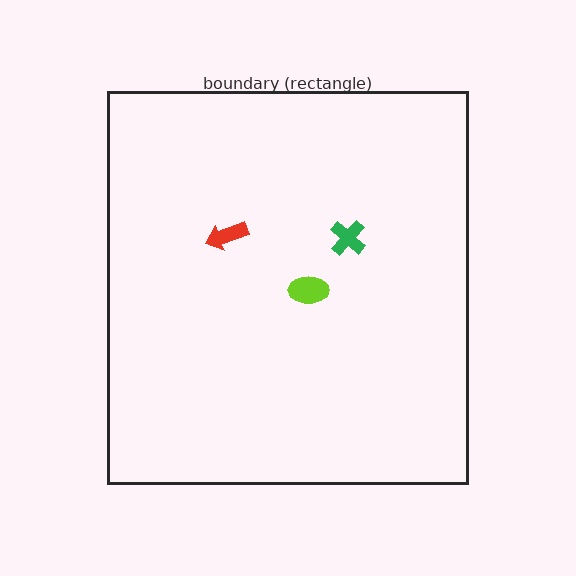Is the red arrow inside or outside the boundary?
Inside.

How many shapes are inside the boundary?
3 inside, 0 outside.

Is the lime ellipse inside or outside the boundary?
Inside.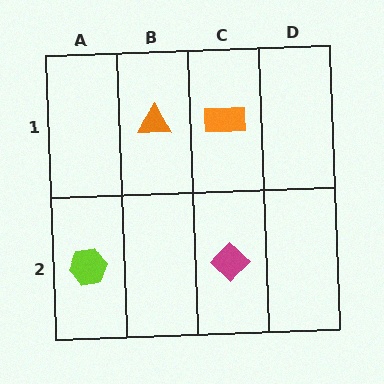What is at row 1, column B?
An orange triangle.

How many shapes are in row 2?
2 shapes.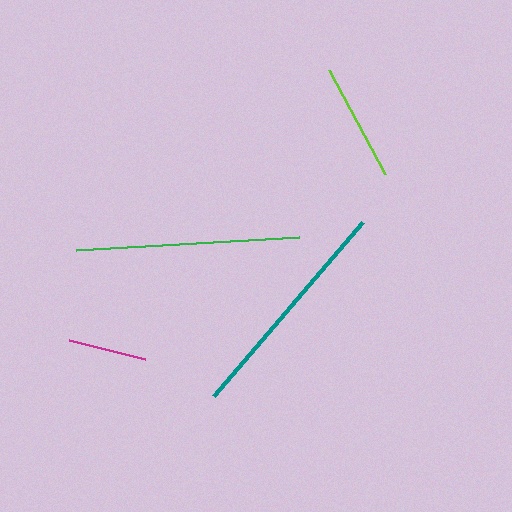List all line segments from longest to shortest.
From longest to shortest: teal, green, lime, magenta.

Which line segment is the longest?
The teal line is the longest at approximately 229 pixels.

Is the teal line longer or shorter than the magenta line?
The teal line is longer than the magenta line.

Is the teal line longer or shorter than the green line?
The teal line is longer than the green line.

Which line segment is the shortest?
The magenta line is the shortest at approximately 78 pixels.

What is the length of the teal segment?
The teal segment is approximately 229 pixels long.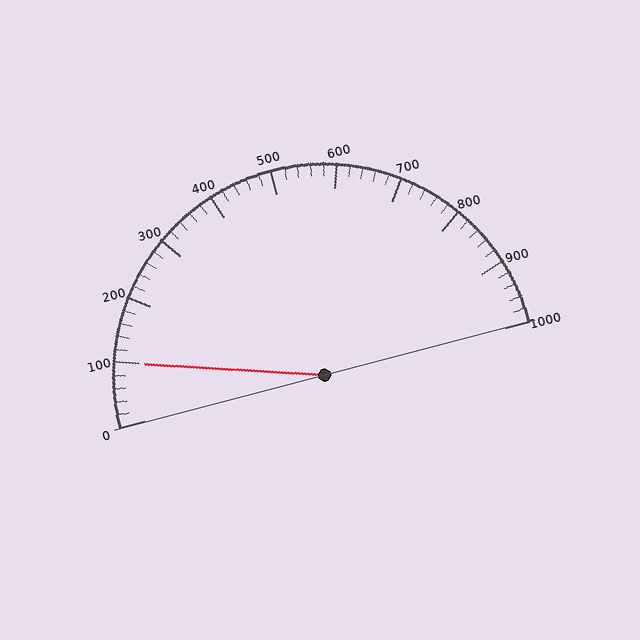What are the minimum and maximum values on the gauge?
The gauge ranges from 0 to 1000.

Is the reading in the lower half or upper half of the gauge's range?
The reading is in the lower half of the range (0 to 1000).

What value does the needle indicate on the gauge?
The needle indicates approximately 100.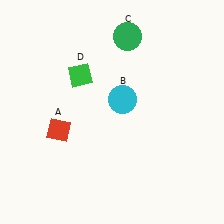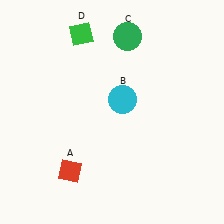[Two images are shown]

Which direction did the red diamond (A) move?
The red diamond (A) moved down.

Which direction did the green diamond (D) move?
The green diamond (D) moved up.